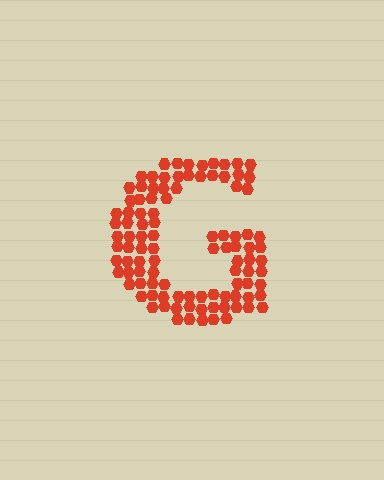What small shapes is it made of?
It is made of small hexagons.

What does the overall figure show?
The overall figure shows the letter G.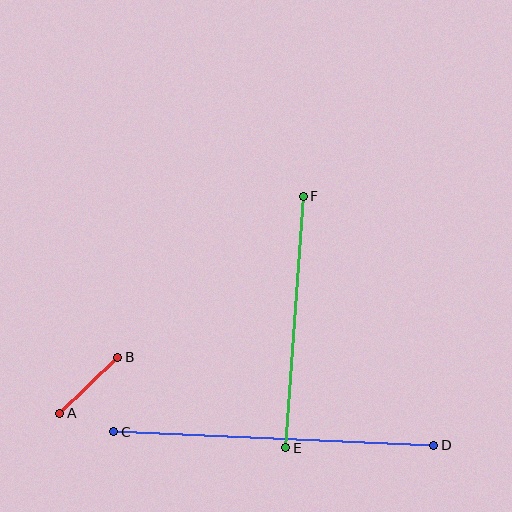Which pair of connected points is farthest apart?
Points C and D are farthest apart.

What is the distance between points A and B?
The distance is approximately 81 pixels.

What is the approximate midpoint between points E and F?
The midpoint is at approximately (294, 322) pixels.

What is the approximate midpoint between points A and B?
The midpoint is at approximately (89, 385) pixels.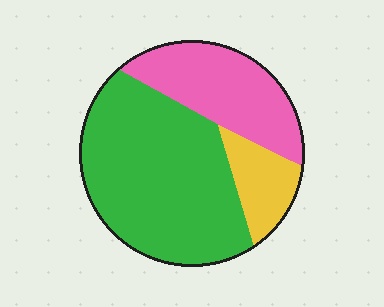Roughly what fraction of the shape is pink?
Pink takes up between a sixth and a third of the shape.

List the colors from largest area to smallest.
From largest to smallest: green, pink, yellow.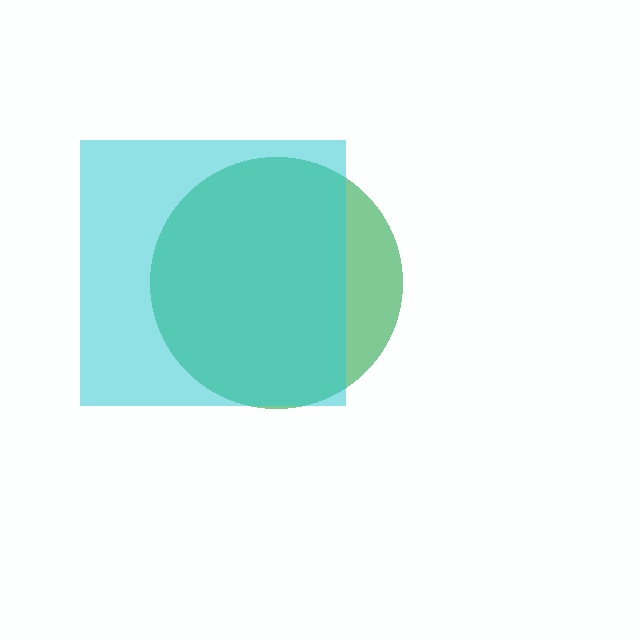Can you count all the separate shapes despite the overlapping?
Yes, there are 2 separate shapes.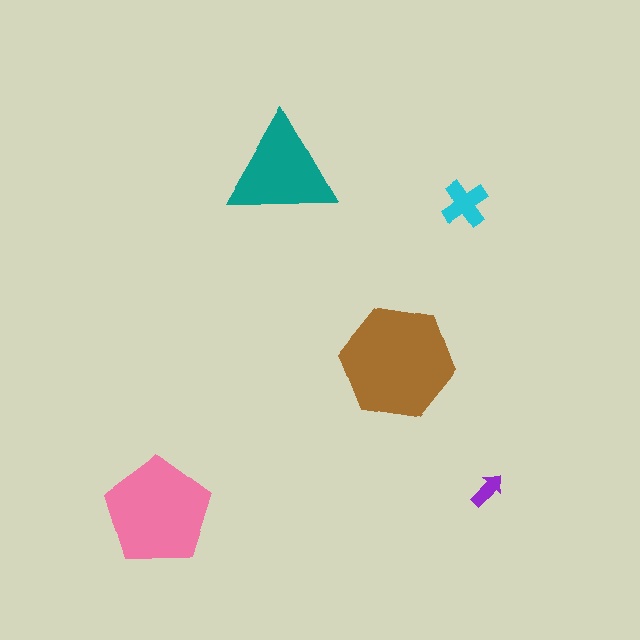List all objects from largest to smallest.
The brown hexagon, the pink pentagon, the teal triangle, the cyan cross, the purple arrow.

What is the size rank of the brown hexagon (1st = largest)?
1st.